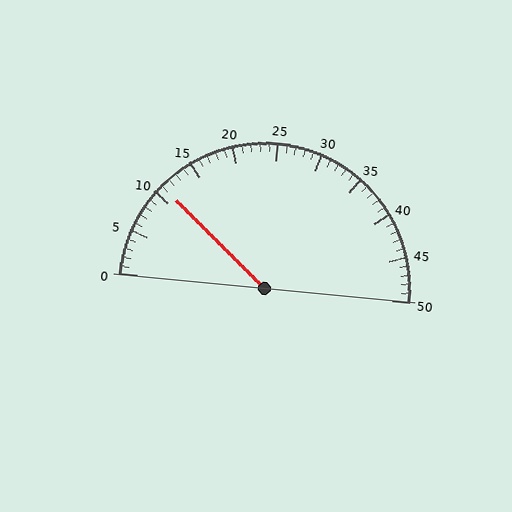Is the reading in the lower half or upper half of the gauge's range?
The reading is in the lower half of the range (0 to 50).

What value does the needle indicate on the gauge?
The needle indicates approximately 11.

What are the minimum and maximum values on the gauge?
The gauge ranges from 0 to 50.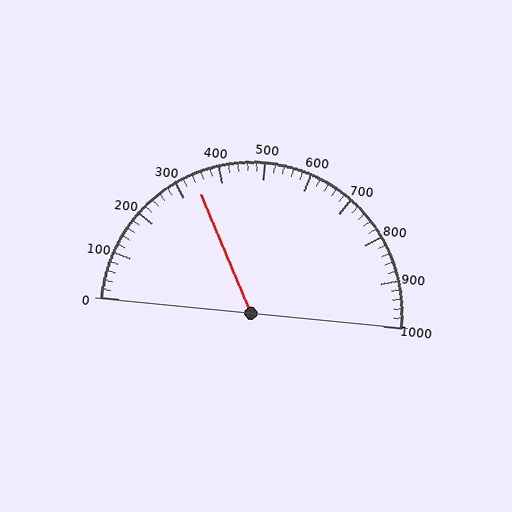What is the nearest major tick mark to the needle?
The nearest major tick mark is 300.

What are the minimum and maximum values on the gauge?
The gauge ranges from 0 to 1000.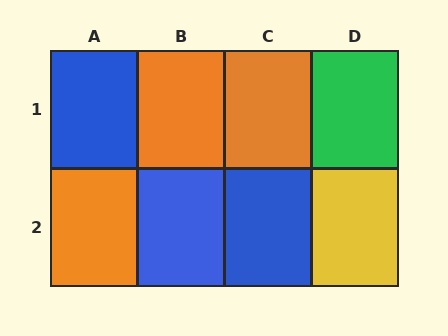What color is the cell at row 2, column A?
Orange.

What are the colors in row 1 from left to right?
Blue, orange, orange, green.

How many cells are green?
1 cell is green.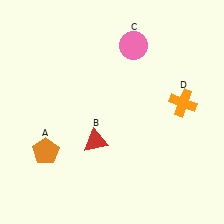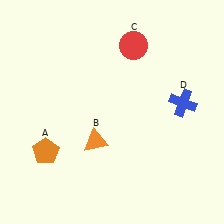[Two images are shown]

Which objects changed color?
B changed from red to orange. C changed from pink to red. D changed from orange to blue.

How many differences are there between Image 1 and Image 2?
There are 3 differences between the two images.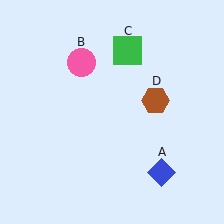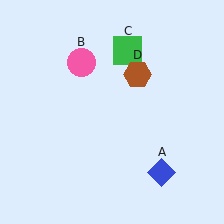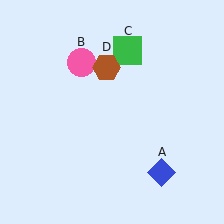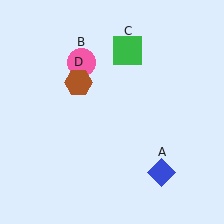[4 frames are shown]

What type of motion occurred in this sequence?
The brown hexagon (object D) rotated counterclockwise around the center of the scene.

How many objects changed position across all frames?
1 object changed position: brown hexagon (object D).